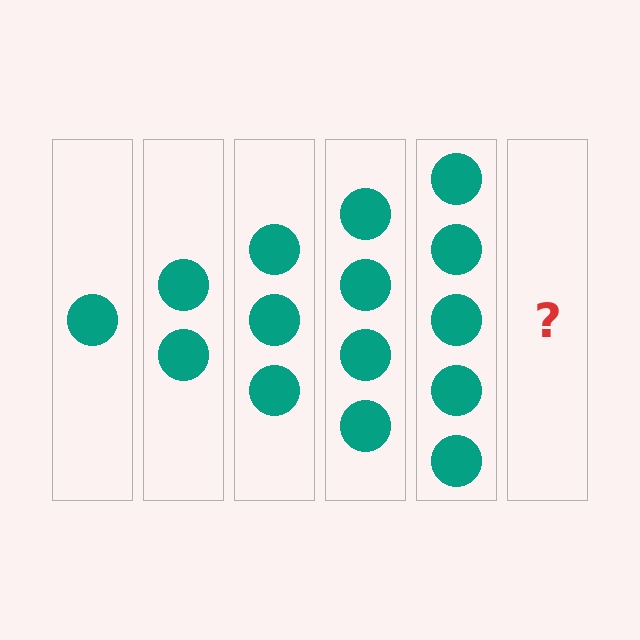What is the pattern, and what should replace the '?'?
The pattern is that each step adds one more circle. The '?' should be 6 circles.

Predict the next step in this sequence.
The next step is 6 circles.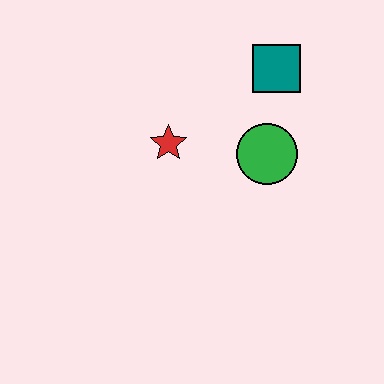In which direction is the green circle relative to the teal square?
The green circle is below the teal square.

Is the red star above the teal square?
No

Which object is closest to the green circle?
The teal square is closest to the green circle.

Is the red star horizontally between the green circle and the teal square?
No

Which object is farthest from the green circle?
The red star is farthest from the green circle.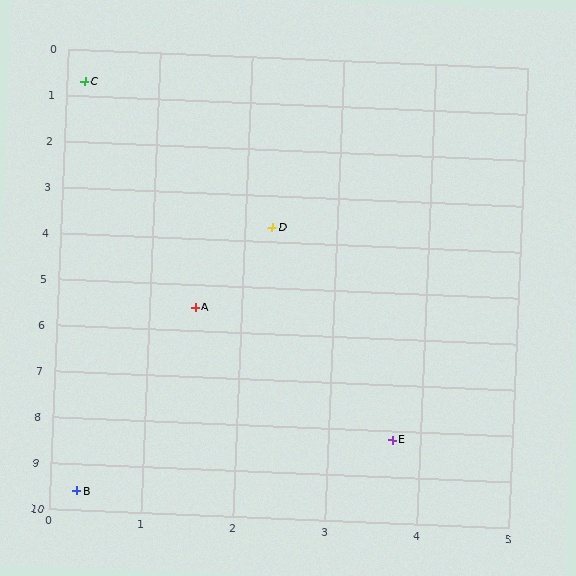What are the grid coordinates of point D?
Point D is at approximately (2.3, 3.7).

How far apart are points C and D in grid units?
Points C and D are about 3.7 grid units apart.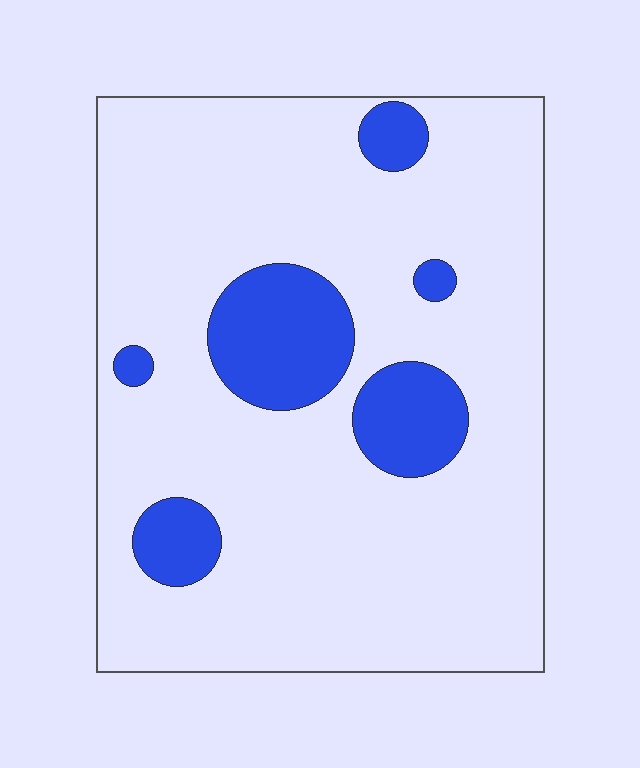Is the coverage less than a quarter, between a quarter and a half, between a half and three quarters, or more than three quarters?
Less than a quarter.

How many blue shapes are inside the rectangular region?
6.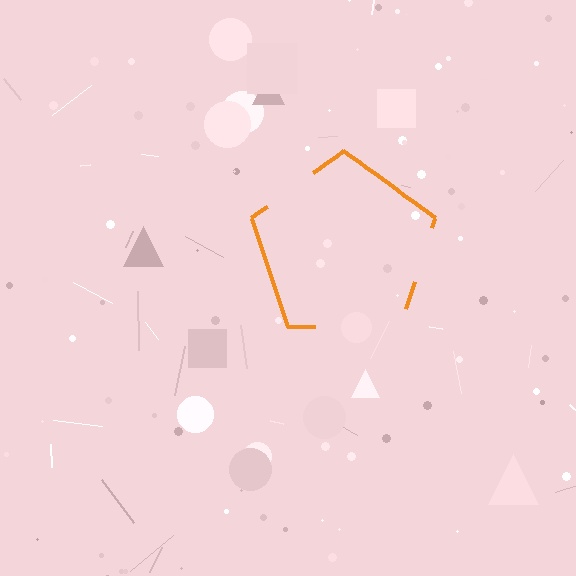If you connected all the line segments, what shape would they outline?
They would outline a pentagon.